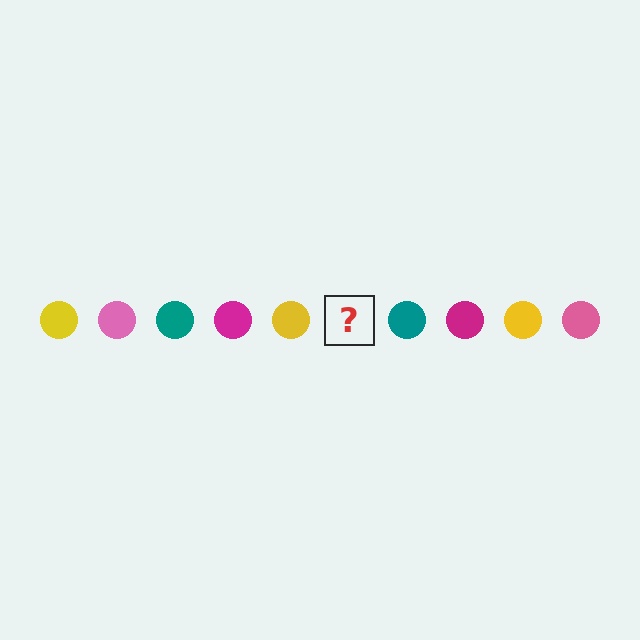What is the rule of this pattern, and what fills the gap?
The rule is that the pattern cycles through yellow, pink, teal, magenta circles. The gap should be filled with a pink circle.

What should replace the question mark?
The question mark should be replaced with a pink circle.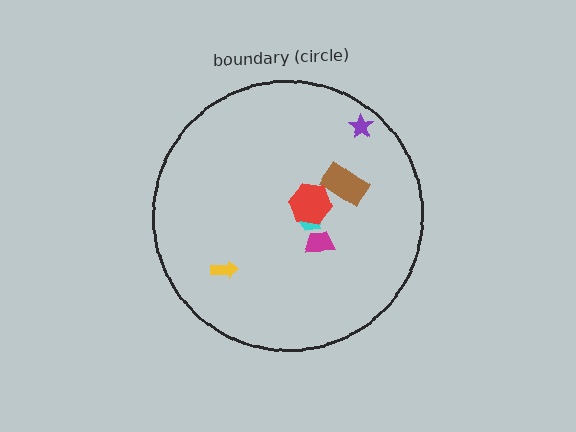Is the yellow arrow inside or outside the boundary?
Inside.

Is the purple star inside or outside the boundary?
Inside.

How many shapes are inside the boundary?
6 inside, 0 outside.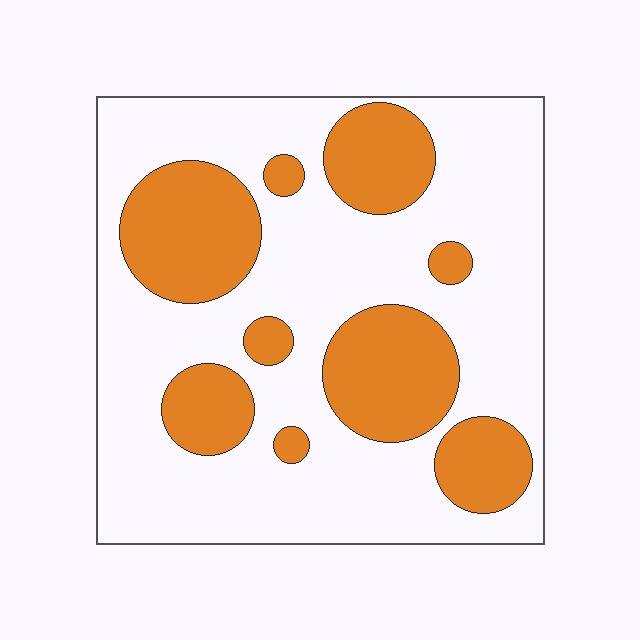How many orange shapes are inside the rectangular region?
9.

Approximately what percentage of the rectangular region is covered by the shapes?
Approximately 30%.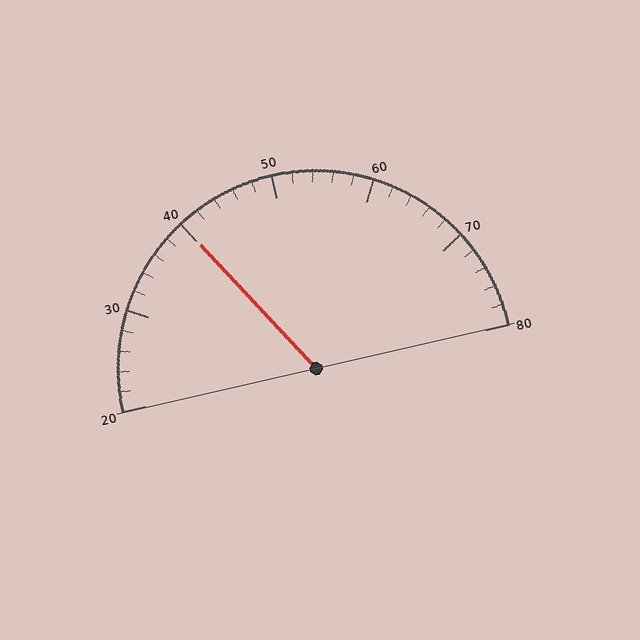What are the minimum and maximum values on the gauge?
The gauge ranges from 20 to 80.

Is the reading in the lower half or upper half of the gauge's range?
The reading is in the lower half of the range (20 to 80).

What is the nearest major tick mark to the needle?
The nearest major tick mark is 40.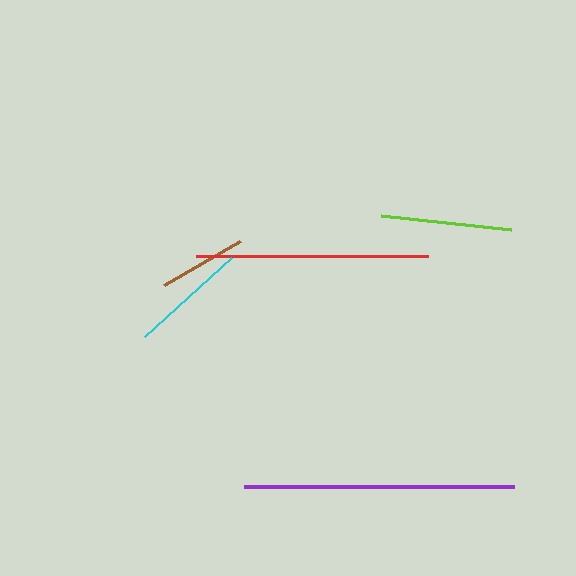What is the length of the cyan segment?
The cyan segment is approximately 117 pixels long.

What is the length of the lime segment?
The lime segment is approximately 130 pixels long.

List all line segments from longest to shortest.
From longest to shortest: purple, red, lime, cyan, brown.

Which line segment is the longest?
The purple line is the longest at approximately 270 pixels.